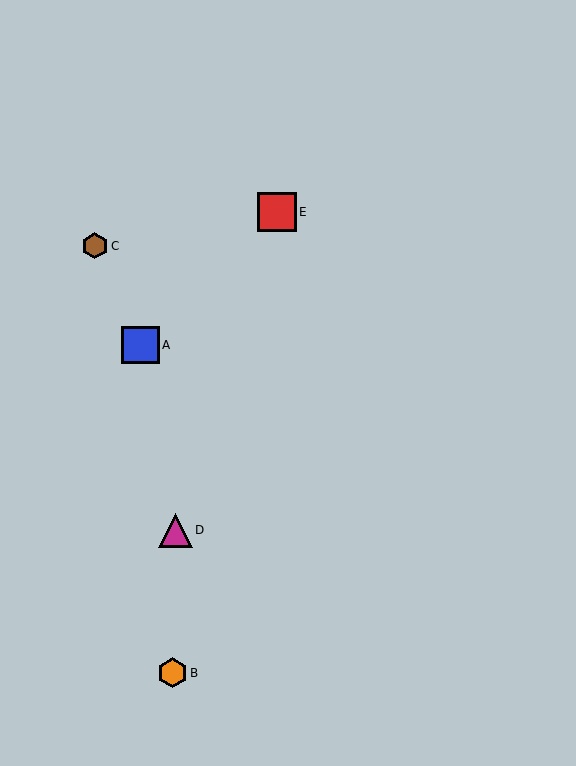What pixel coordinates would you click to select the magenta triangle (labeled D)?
Click at (175, 530) to select the magenta triangle D.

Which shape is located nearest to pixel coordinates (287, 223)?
The red square (labeled E) at (277, 212) is nearest to that location.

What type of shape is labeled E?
Shape E is a red square.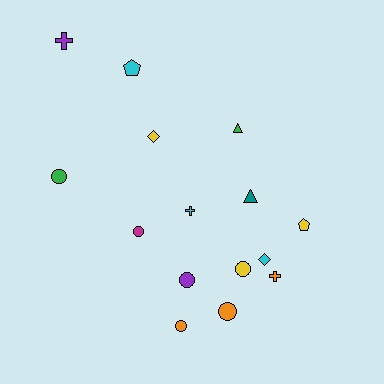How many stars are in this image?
There are no stars.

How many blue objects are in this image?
There are no blue objects.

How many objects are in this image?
There are 15 objects.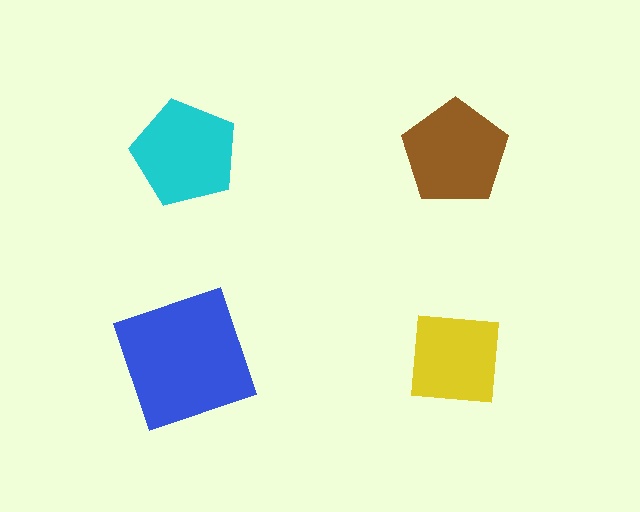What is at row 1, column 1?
A cyan pentagon.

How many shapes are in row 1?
2 shapes.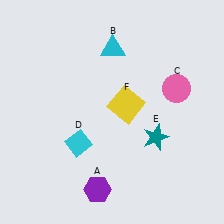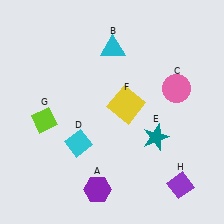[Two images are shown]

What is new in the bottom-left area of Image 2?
A lime diamond (G) was added in the bottom-left area of Image 2.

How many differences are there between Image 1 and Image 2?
There are 2 differences between the two images.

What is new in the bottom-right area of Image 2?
A purple diamond (H) was added in the bottom-right area of Image 2.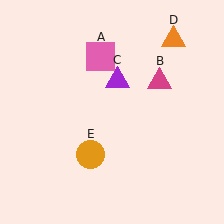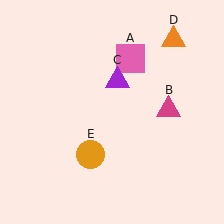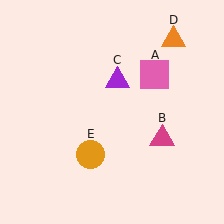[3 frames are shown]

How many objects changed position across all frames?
2 objects changed position: pink square (object A), magenta triangle (object B).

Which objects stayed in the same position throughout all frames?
Purple triangle (object C) and orange triangle (object D) and orange circle (object E) remained stationary.